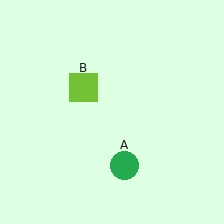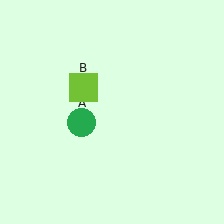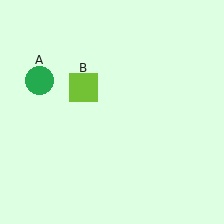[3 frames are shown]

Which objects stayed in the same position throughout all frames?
Lime square (object B) remained stationary.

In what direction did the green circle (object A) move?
The green circle (object A) moved up and to the left.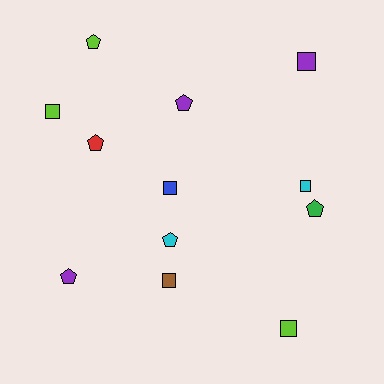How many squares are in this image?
There are 6 squares.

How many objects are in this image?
There are 12 objects.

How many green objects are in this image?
There is 1 green object.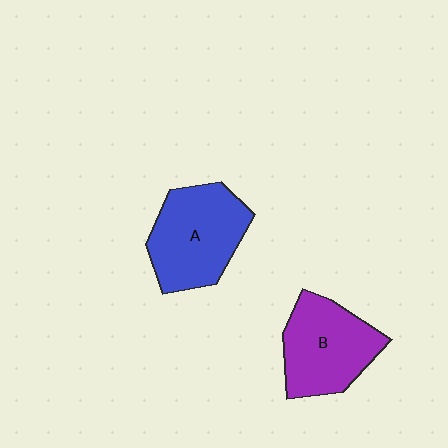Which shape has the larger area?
Shape A (blue).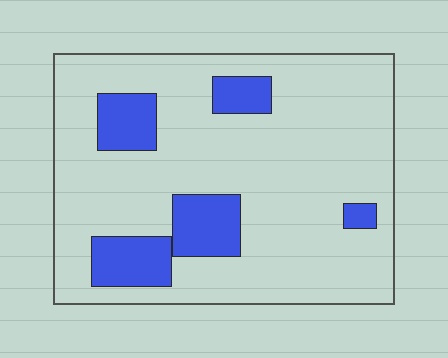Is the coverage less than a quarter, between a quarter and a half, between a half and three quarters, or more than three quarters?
Less than a quarter.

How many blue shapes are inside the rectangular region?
5.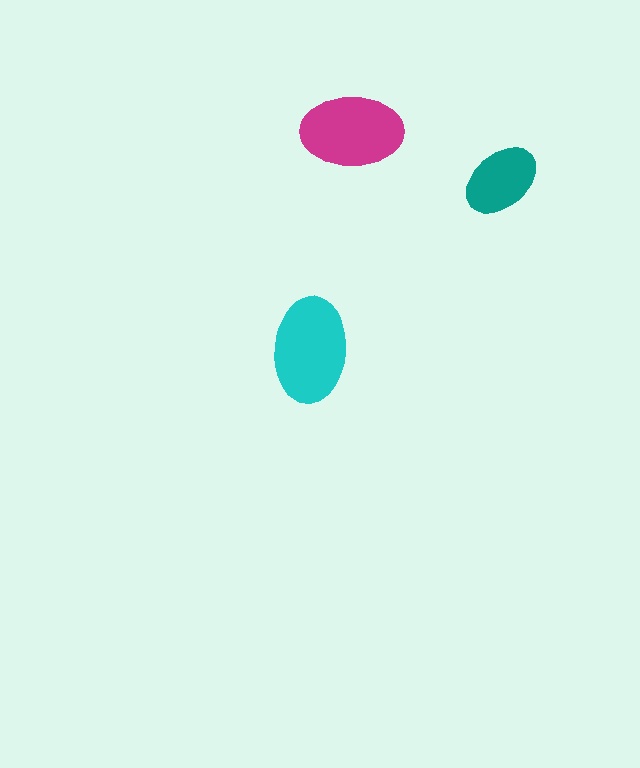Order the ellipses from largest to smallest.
the cyan one, the magenta one, the teal one.